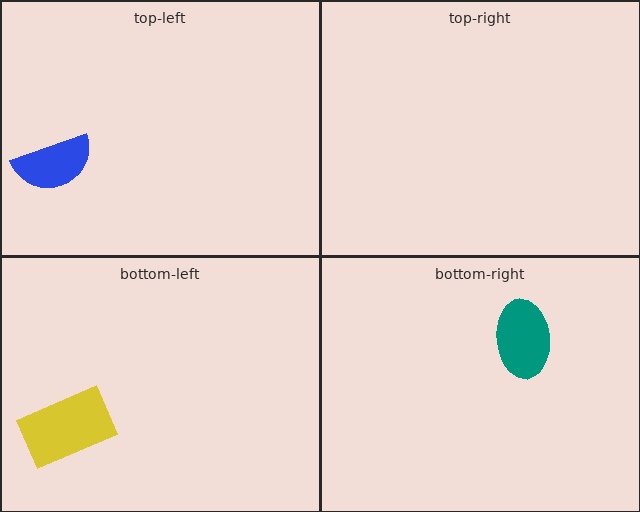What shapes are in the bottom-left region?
The yellow rectangle.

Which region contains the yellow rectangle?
The bottom-left region.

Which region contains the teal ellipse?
The bottom-right region.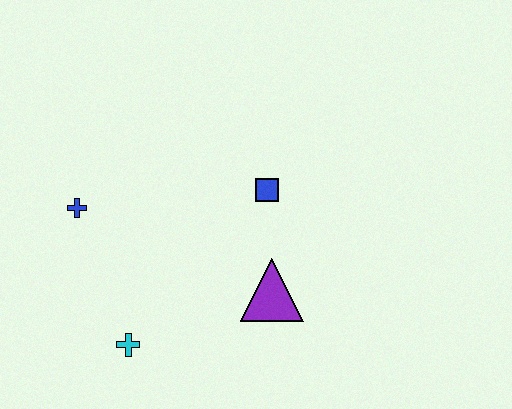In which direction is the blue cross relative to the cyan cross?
The blue cross is above the cyan cross.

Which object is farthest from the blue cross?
The purple triangle is farthest from the blue cross.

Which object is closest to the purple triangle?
The blue square is closest to the purple triangle.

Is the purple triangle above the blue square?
No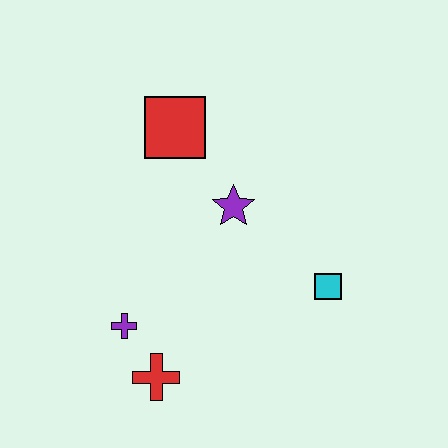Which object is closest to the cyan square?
The purple star is closest to the cyan square.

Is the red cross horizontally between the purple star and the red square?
No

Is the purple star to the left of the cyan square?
Yes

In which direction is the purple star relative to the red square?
The purple star is below the red square.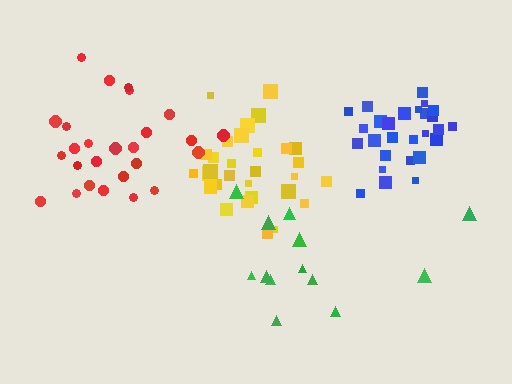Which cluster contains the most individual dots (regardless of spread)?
Yellow (31).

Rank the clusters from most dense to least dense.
blue, yellow, red, green.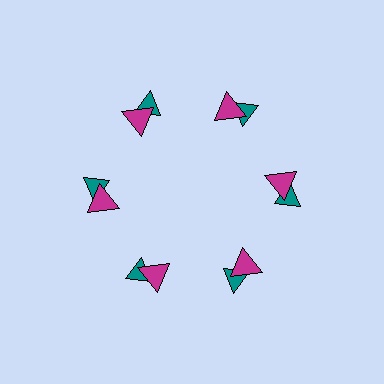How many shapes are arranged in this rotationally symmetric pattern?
There are 12 shapes, arranged in 6 groups of 2.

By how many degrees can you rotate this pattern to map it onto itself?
The pattern maps onto itself every 60 degrees of rotation.